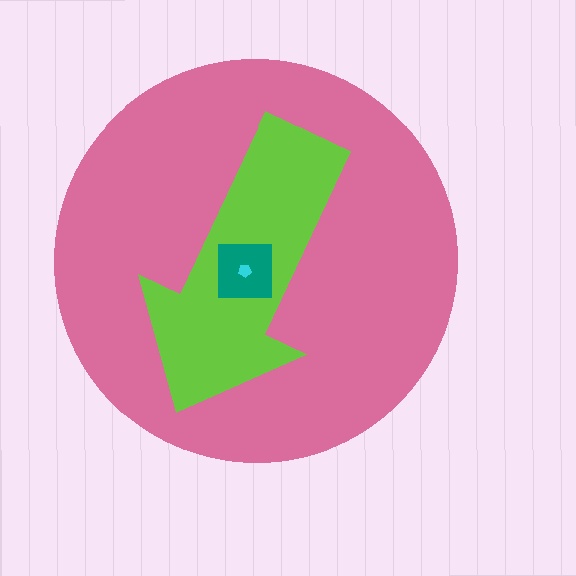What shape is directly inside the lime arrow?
The teal square.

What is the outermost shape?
The pink circle.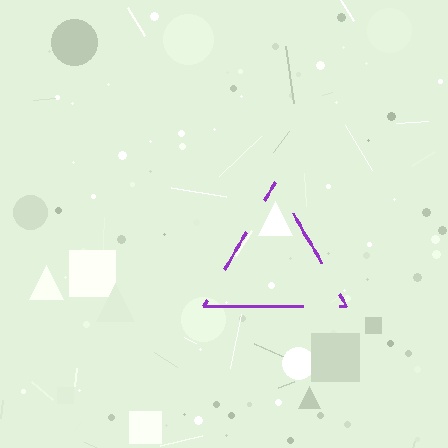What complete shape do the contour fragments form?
The contour fragments form a triangle.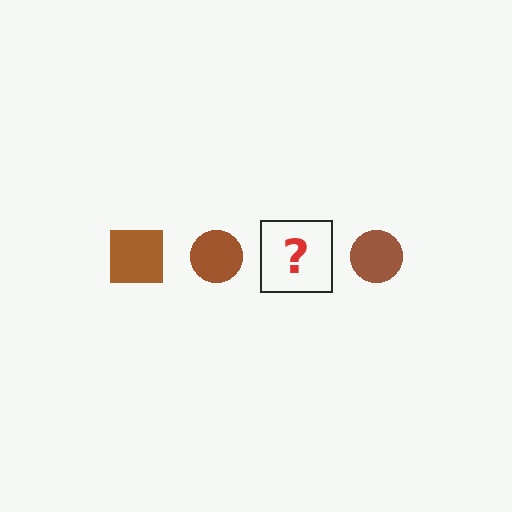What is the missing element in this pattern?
The missing element is a brown square.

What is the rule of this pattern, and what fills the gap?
The rule is that the pattern cycles through square, circle shapes in brown. The gap should be filled with a brown square.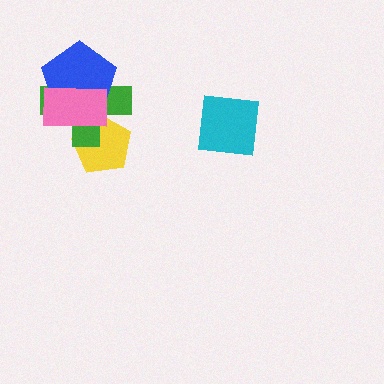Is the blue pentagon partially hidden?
Yes, it is partially covered by another shape.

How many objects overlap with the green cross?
3 objects overlap with the green cross.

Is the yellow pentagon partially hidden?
Yes, it is partially covered by another shape.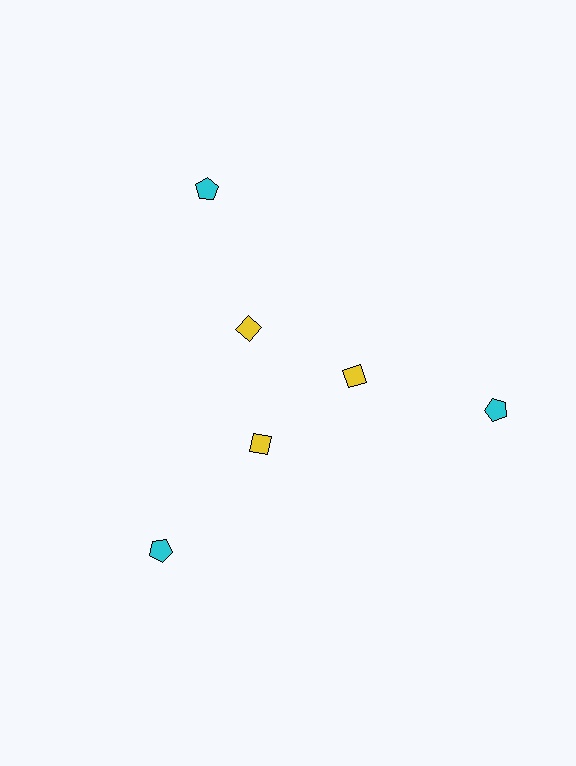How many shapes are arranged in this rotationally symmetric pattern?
There are 6 shapes, arranged in 3 groups of 2.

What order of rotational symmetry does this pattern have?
This pattern has 3-fold rotational symmetry.